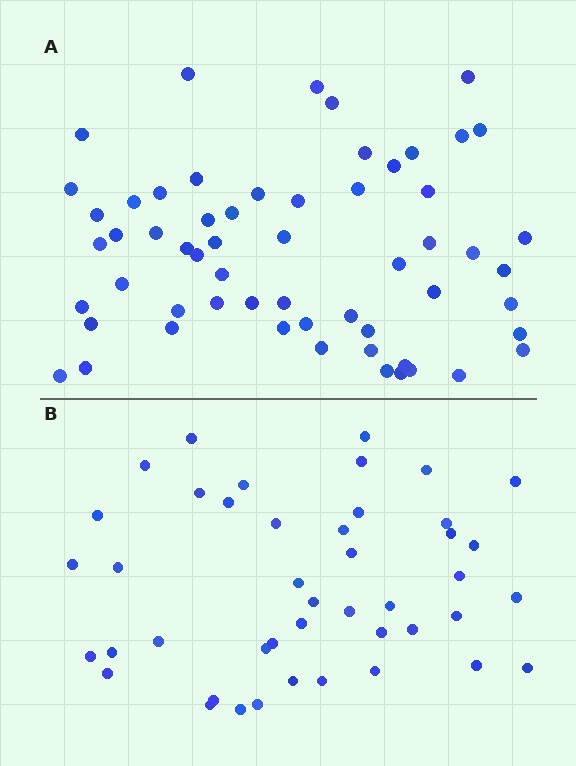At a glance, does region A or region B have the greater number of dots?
Region A (the top region) has more dots.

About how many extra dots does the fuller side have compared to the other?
Region A has approximately 15 more dots than region B.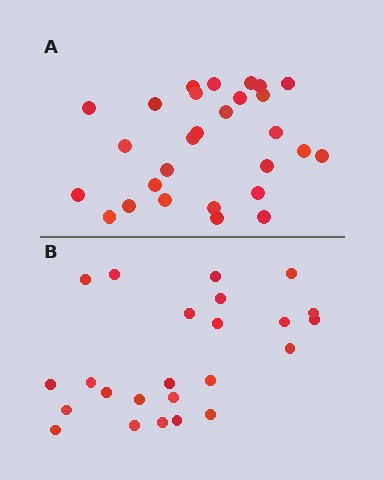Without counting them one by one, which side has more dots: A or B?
Region A (the top region) has more dots.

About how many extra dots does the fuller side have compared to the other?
Region A has about 4 more dots than region B.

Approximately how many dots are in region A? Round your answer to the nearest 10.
About 30 dots. (The exact count is 28, which rounds to 30.)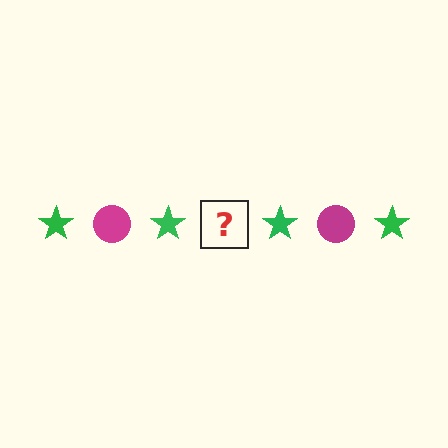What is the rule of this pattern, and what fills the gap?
The rule is that the pattern alternates between green star and magenta circle. The gap should be filled with a magenta circle.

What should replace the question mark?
The question mark should be replaced with a magenta circle.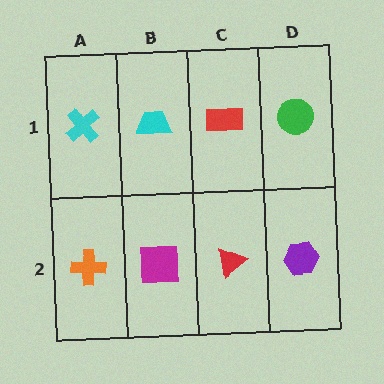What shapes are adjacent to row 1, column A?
An orange cross (row 2, column A), a cyan trapezoid (row 1, column B).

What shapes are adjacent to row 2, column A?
A cyan cross (row 1, column A), a magenta square (row 2, column B).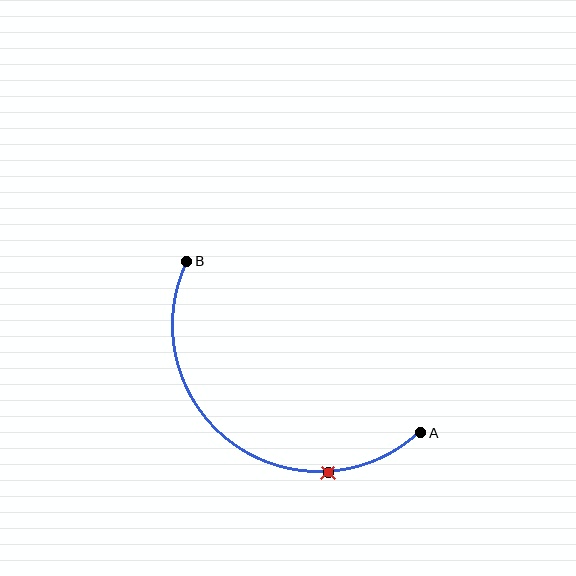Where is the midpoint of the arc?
The arc midpoint is the point on the curve farthest from the straight line joining A and B. It sits below and to the left of that line.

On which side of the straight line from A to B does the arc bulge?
The arc bulges below and to the left of the straight line connecting A and B.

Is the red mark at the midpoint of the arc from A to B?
No. The red mark lies on the arc but is closer to endpoint A. The arc midpoint would be at the point on the curve equidistant along the arc from both A and B.